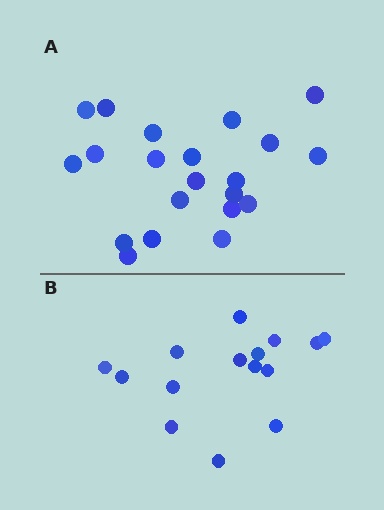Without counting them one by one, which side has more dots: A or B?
Region A (the top region) has more dots.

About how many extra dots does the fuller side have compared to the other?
Region A has about 6 more dots than region B.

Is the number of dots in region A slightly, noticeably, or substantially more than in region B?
Region A has noticeably more, but not dramatically so. The ratio is roughly 1.4 to 1.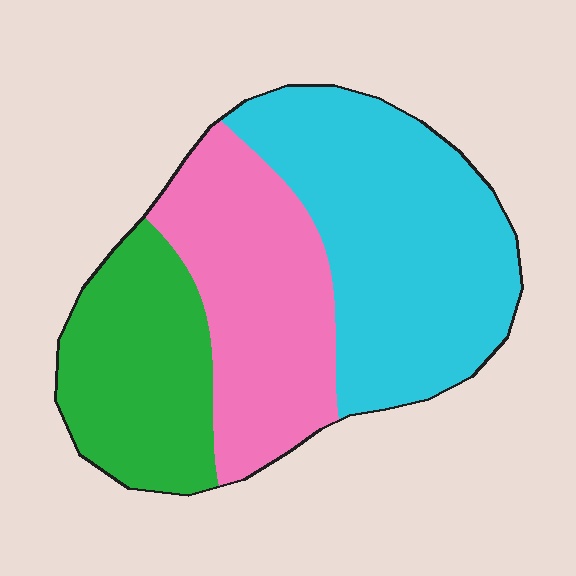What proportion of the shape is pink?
Pink covers 31% of the shape.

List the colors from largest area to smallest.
From largest to smallest: cyan, pink, green.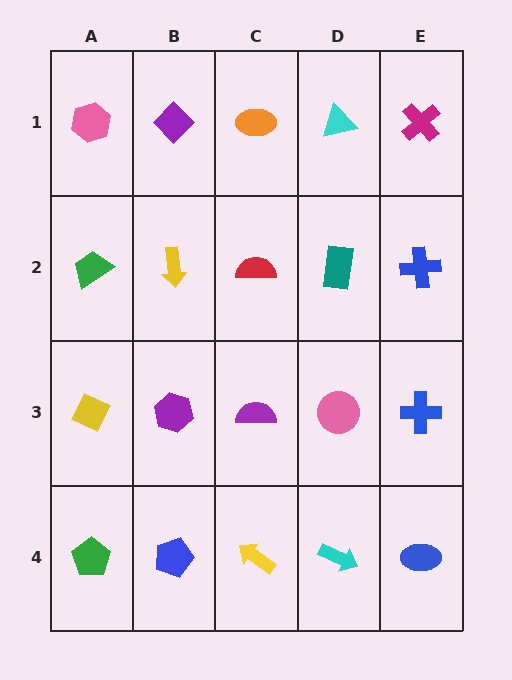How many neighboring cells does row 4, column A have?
2.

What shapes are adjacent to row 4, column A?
A yellow diamond (row 3, column A), a blue pentagon (row 4, column B).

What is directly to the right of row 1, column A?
A purple diamond.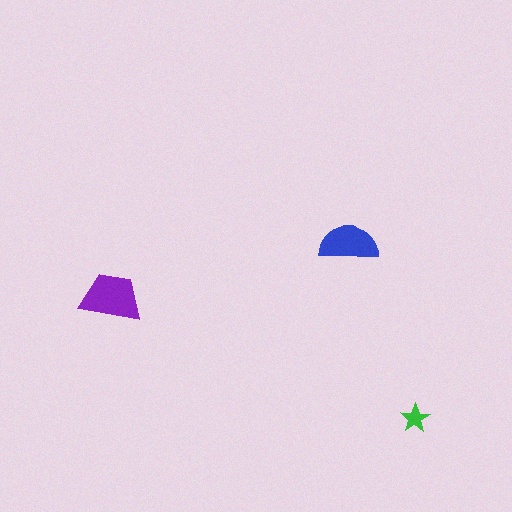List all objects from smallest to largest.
The green star, the blue semicircle, the purple trapezoid.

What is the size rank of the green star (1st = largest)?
3rd.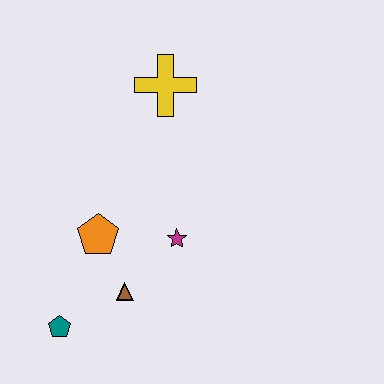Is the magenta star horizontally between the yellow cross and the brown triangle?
No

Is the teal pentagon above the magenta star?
No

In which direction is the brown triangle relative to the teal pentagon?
The brown triangle is to the right of the teal pentagon.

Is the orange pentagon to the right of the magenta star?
No